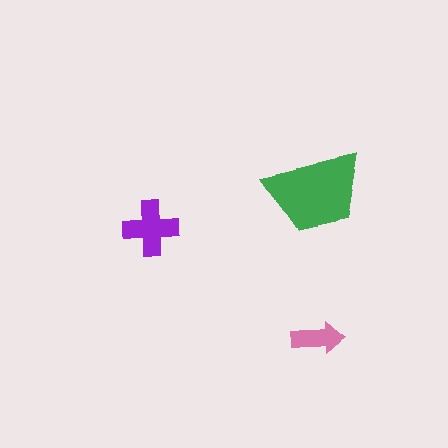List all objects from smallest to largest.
The pink arrow, the purple cross, the green trapezoid.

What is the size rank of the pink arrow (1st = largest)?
3rd.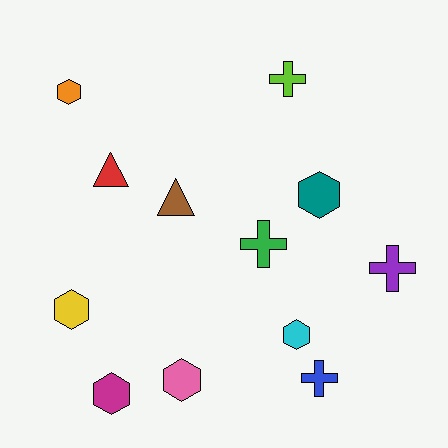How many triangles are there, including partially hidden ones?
There are 2 triangles.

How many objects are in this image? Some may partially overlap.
There are 12 objects.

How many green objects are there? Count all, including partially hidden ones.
There is 1 green object.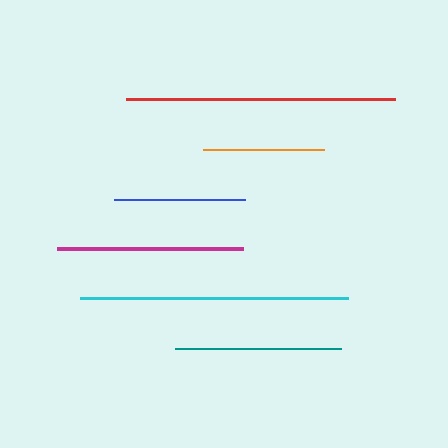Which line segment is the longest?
The red line is the longest at approximately 269 pixels.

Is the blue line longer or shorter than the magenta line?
The magenta line is longer than the blue line.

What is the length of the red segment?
The red segment is approximately 269 pixels long.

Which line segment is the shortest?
The orange line is the shortest at approximately 121 pixels.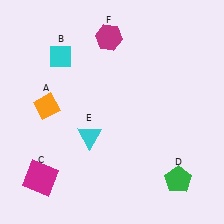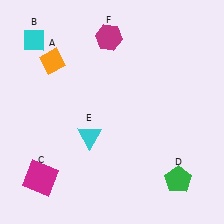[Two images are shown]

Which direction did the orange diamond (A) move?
The orange diamond (A) moved up.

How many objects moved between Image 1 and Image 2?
2 objects moved between the two images.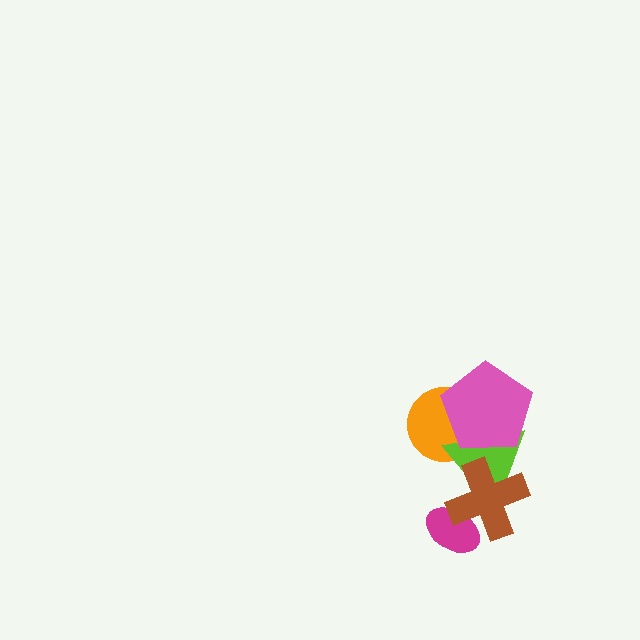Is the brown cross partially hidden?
No, no other shape covers it.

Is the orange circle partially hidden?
Yes, it is partially covered by another shape.